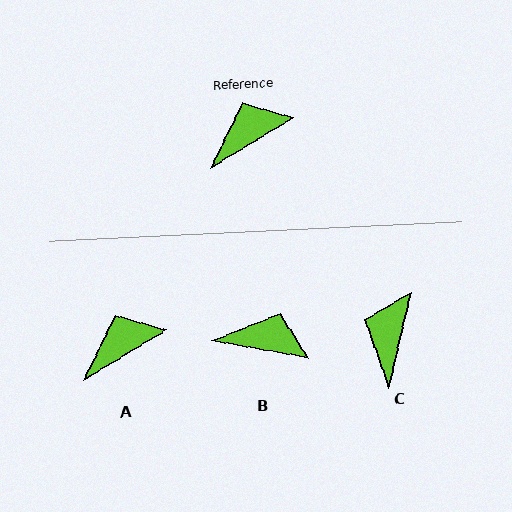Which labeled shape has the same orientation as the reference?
A.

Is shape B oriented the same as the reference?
No, it is off by about 42 degrees.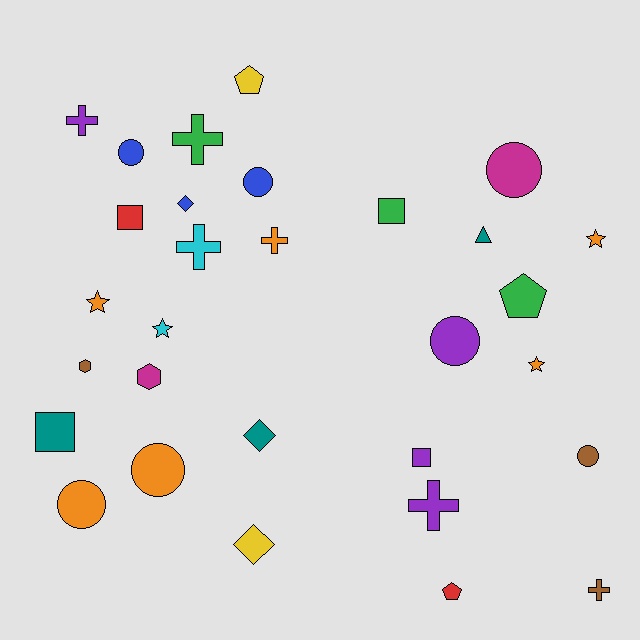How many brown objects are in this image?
There are 3 brown objects.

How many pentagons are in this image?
There are 3 pentagons.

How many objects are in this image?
There are 30 objects.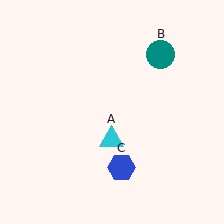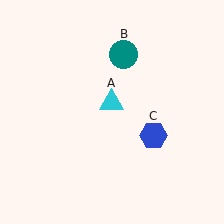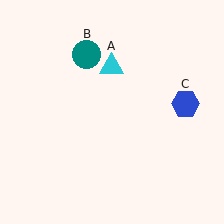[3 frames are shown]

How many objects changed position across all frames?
3 objects changed position: cyan triangle (object A), teal circle (object B), blue hexagon (object C).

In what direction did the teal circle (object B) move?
The teal circle (object B) moved left.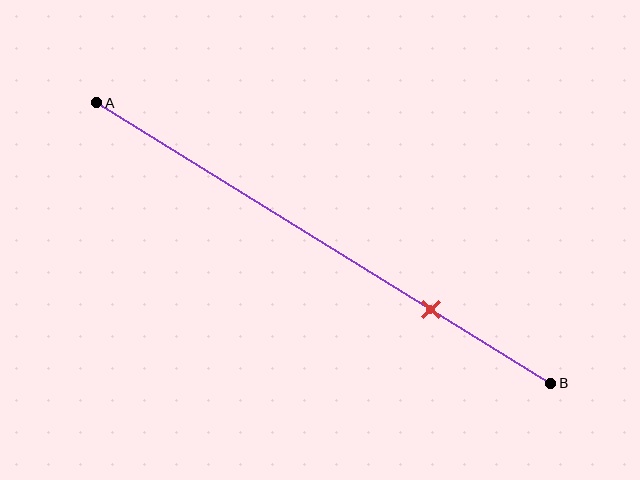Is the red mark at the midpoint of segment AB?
No, the mark is at about 75% from A, not at the 50% midpoint.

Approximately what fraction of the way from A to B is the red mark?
The red mark is approximately 75% of the way from A to B.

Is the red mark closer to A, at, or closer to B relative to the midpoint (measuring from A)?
The red mark is closer to point B than the midpoint of segment AB.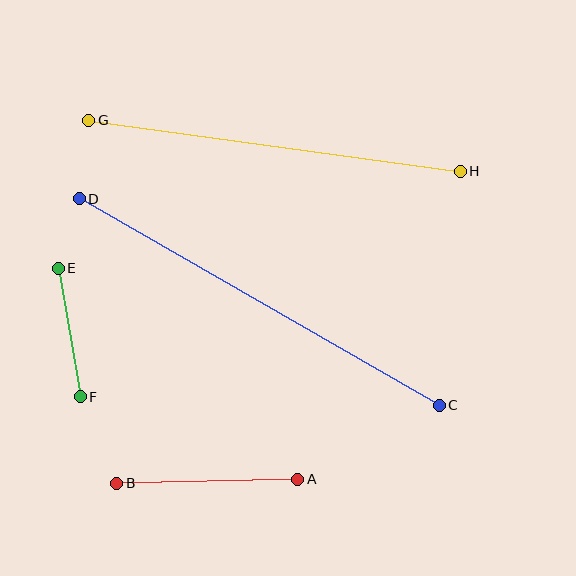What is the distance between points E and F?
The distance is approximately 130 pixels.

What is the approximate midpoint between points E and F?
The midpoint is at approximately (69, 333) pixels.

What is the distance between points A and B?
The distance is approximately 181 pixels.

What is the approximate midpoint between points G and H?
The midpoint is at approximately (274, 146) pixels.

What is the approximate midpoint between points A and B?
The midpoint is at approximately (207, 481) pixels.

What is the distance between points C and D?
The distance is approximately 415 pixels.